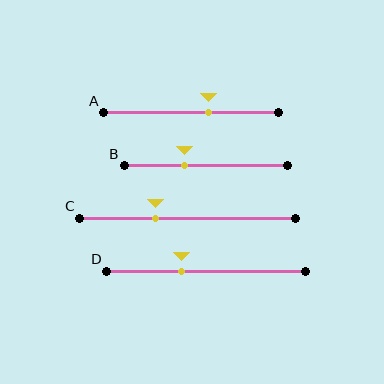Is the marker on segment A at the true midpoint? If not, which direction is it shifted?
No, the marker on segment A is shifted to the right by about 10% of the segment length.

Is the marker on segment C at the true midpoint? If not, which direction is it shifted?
No, the marker on segment C is shifted to the left by about 15% of the segment length.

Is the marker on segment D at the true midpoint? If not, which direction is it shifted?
No, the marker on segment D is shifted to the left by about 12% of the segment length.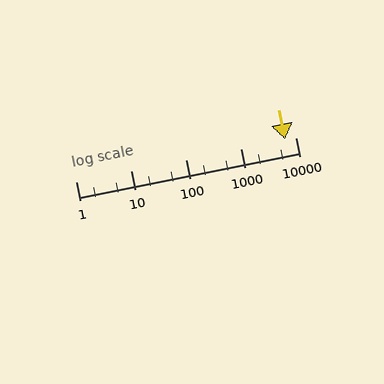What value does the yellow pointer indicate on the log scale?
The pointer indicates approximately 6500.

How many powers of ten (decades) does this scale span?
The scale spans 4 decades, from 1 to 10000.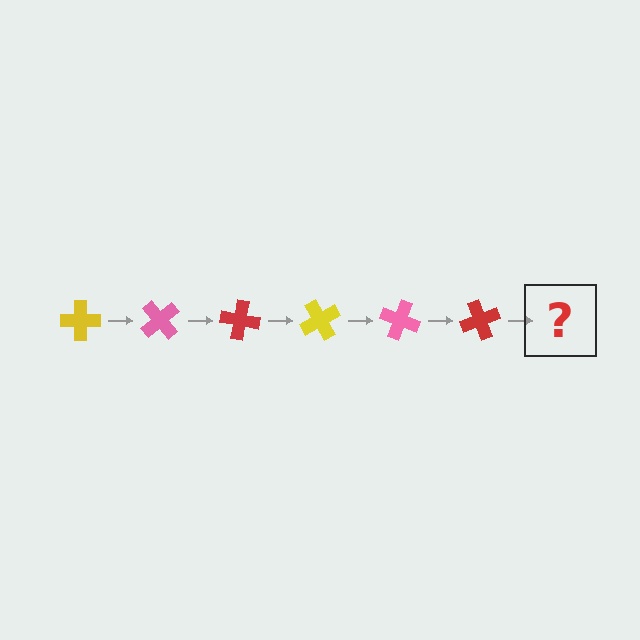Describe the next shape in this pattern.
It should be a yellow cross, rotated 300 degrees from the start.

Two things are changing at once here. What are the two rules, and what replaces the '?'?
The two rules are that it rotates 50 degrees each step and the color cycles through yellow, pink, and red. The '?' should be a yellow cross, rotated 300 degrees from the start.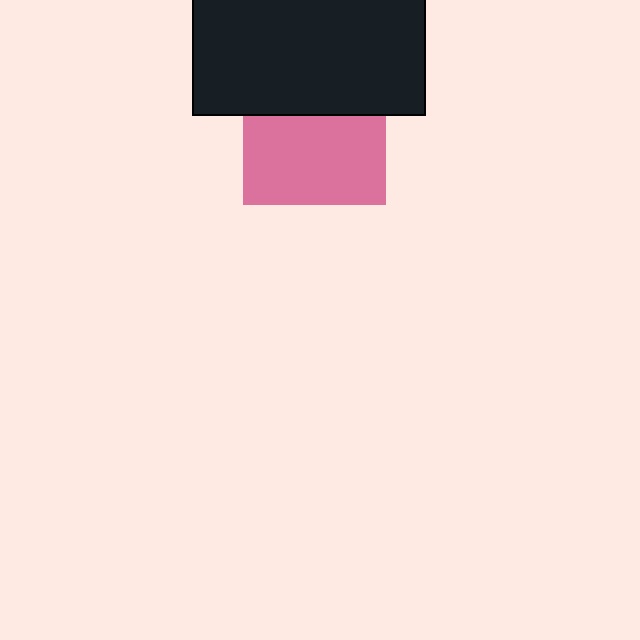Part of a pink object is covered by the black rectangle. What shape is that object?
It is a square.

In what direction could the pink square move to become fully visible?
The pink square could move down. That would shift it out from behind the black rectangle entirely.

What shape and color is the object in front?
The object in front is a black rectangle.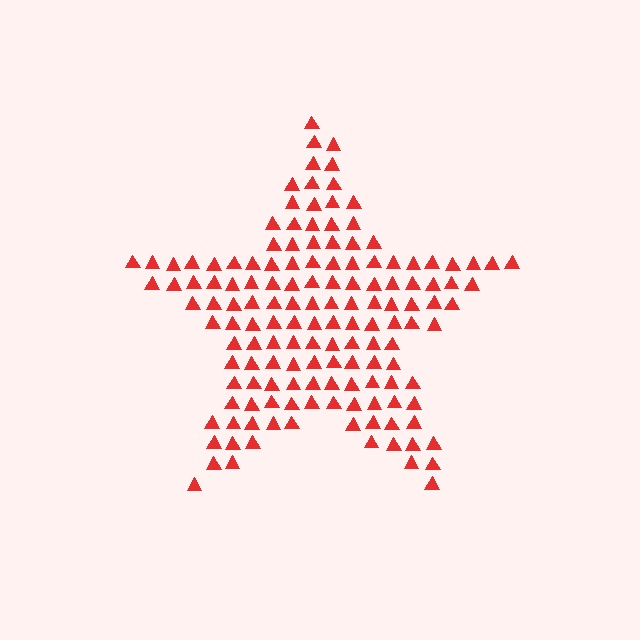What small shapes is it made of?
It is made of small triangles.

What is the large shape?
The large shape is a star.